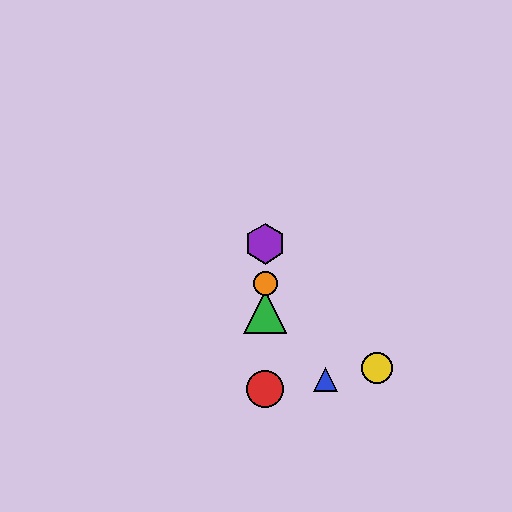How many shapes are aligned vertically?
4 shapes (the red circle, the green triangle, the purple hexagon, the orange circle) are aligned vertically.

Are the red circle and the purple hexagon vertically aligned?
Yes, both are at x≈265.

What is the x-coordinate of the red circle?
The red circle is at x≈265.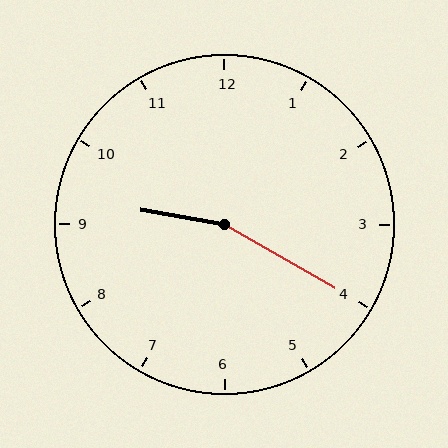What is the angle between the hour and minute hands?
Approximately 160 degrees.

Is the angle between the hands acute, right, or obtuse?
It is obtuse.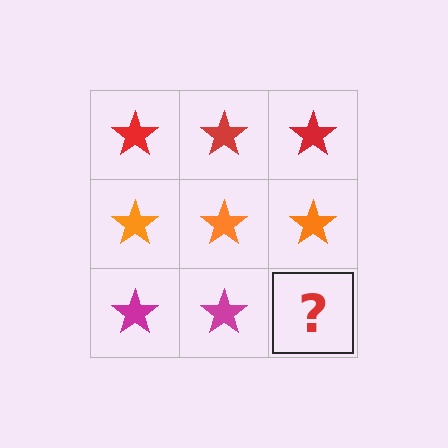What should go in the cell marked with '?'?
The missing cell should contain a magenta star.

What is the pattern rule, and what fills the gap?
The rule is that each row has a consistent color. The gap should be filled with a magenta star.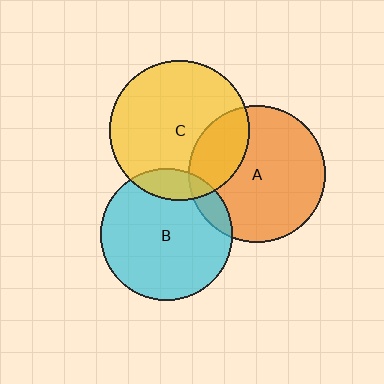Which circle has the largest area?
Circle C (yellow).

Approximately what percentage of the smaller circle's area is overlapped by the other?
Approximately 25%.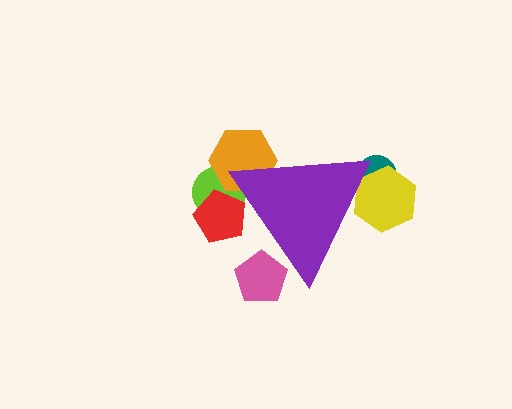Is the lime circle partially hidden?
Yes, the lime circle is partially hidden behind the purple triangle.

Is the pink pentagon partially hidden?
Yes, the pink pentagon is partially hidden behind the purple triangle.